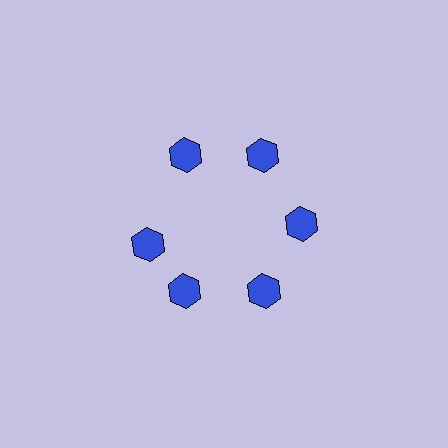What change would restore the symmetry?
The symmetry would be restored by rotating it back into even spacing with its neighbors so that all 6 hexagons sit at equal angles and equal distance from the center.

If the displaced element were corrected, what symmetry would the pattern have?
It would have 6-fold rotational symmetry — the pattern would map onto itself every 60 degrees.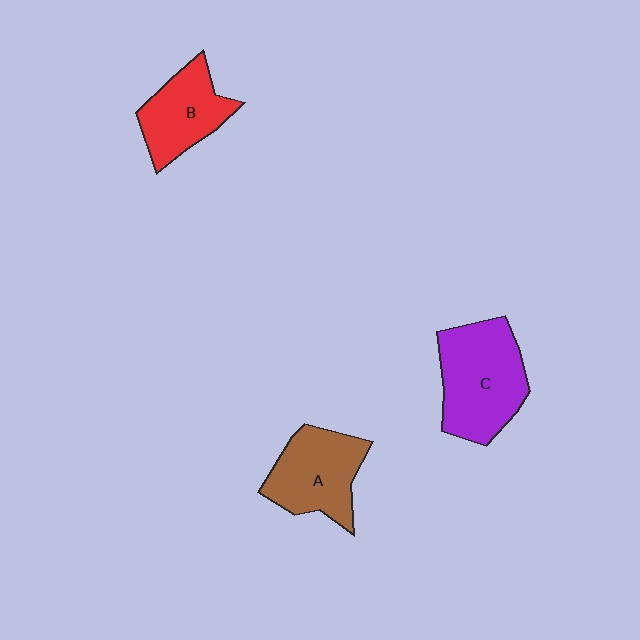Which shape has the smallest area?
Shape B (red).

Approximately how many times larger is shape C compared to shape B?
Approximately 1.4 times.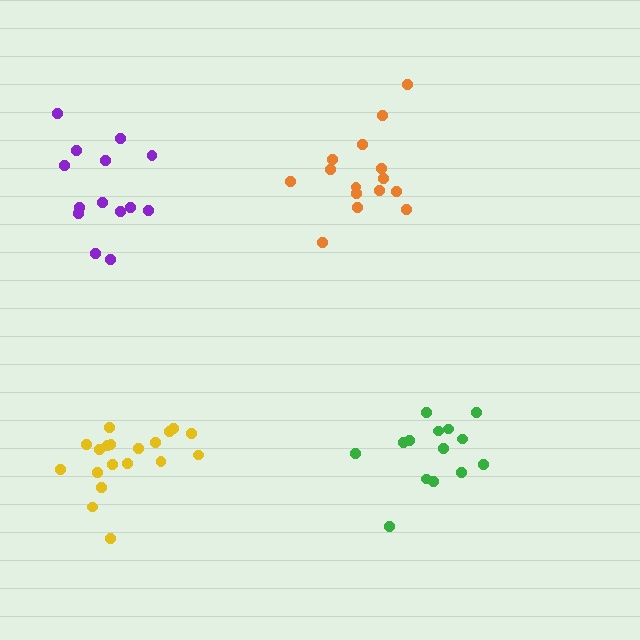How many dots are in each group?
Group 1: 14 dots, Group 2: 14 dots, Group 3: 15 dots, Group 4: 19 dots (62 total).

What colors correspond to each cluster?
The clusters are colored: green, purple, orange, yellow.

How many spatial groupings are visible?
There are 4 spatial groupings.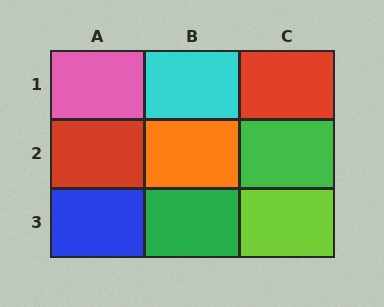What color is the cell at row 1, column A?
Pink.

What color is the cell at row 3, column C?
Lime.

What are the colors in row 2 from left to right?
Red, orange, green.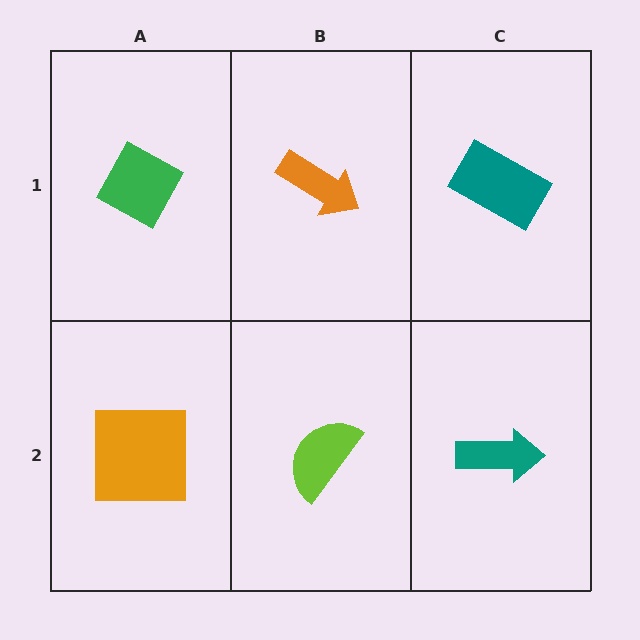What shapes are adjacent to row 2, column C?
A teal rectangle (row 1, column C), a lime semicircle (row 2, column B).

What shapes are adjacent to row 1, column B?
A lime semicircle (row 2, column B), a green diamond (row 1, column A), a teal rectangle (row 1, column C).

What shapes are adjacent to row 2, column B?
An orange arrow (row 1, column B), an orange square (row 2, column A), a teal arrow (row 2, column C).